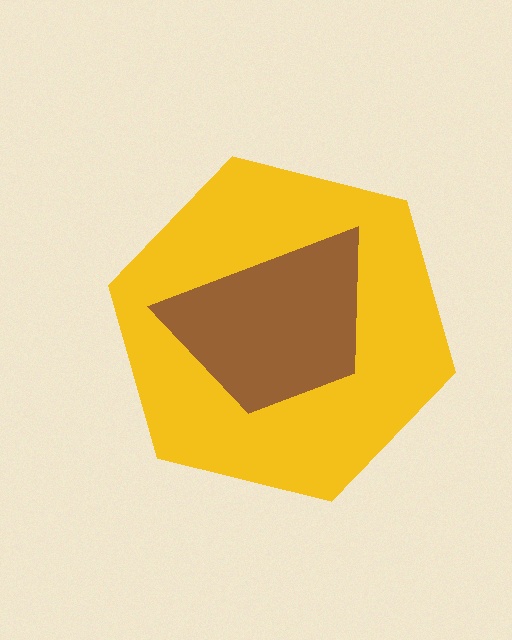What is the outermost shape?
The yellow hexagon.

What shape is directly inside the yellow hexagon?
The brown trapezoid.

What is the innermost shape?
The brown trapezoid.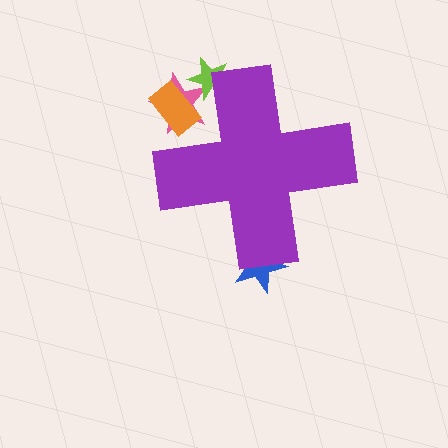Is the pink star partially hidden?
Yes, the pink star is partially hidden behind the purple cross.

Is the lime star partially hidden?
Yes, the lime star is partially hidden behind the purple cross.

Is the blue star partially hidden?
Yes, the blue star is partially hidden behind the purple cross.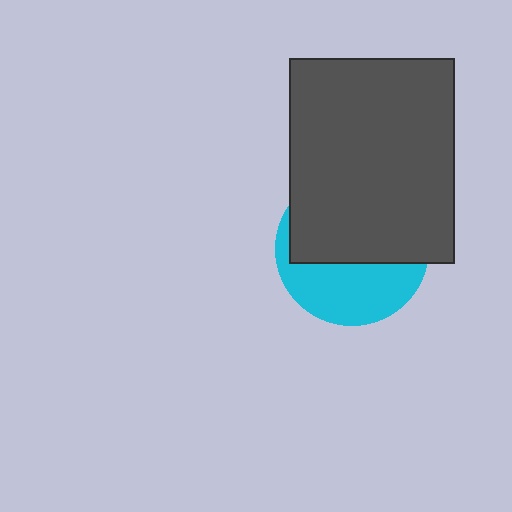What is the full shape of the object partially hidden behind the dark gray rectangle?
The partially hidden object is a cyan circle.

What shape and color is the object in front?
The object in front is a dark gray rectangle.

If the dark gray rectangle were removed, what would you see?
You would see the complete cyan circle.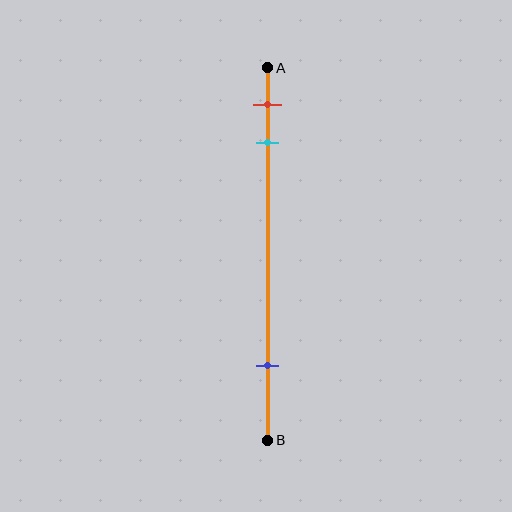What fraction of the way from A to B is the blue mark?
The blue mark is approximately 80% (0.8) of the way from A to B.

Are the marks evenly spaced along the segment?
No, the marks are not evenly spaced.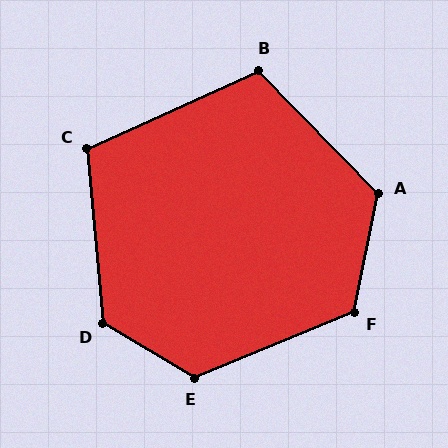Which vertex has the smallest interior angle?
C, at approximately 109 degrees.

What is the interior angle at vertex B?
Approximately 110 degrees (obtuse).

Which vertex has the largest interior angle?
E, at approximately 127 degrees.